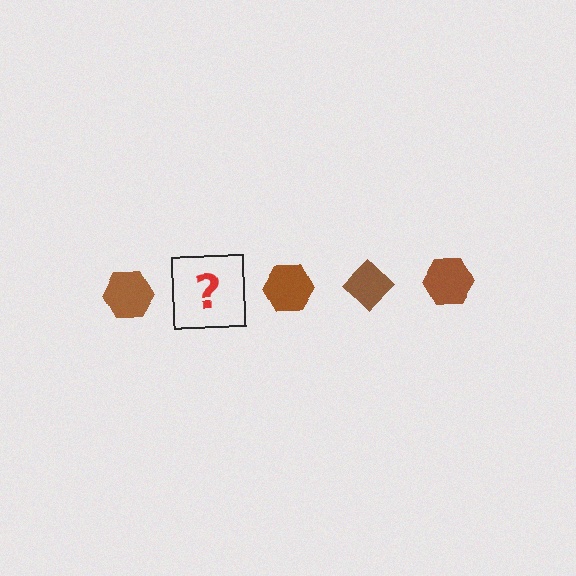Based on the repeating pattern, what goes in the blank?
The blank should be a brown diamond.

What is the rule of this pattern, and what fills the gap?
The rule is that the pattern cycles through hexagon, diamond shapes in brown. The gap should be filled with a brown diamond.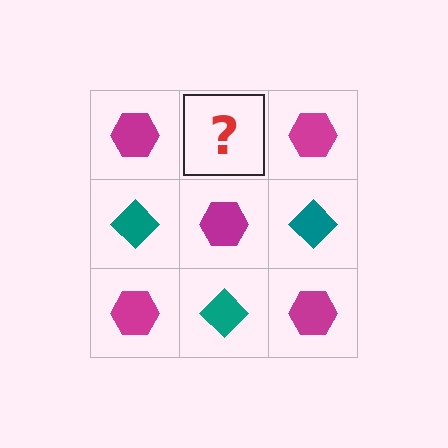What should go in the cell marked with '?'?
The missing cell should contain a teal diamond.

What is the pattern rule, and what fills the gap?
The rule is that it alternates magenta hexagon and teal diamond in a checkerboard pattern. The gap should be filled with a teal diamond.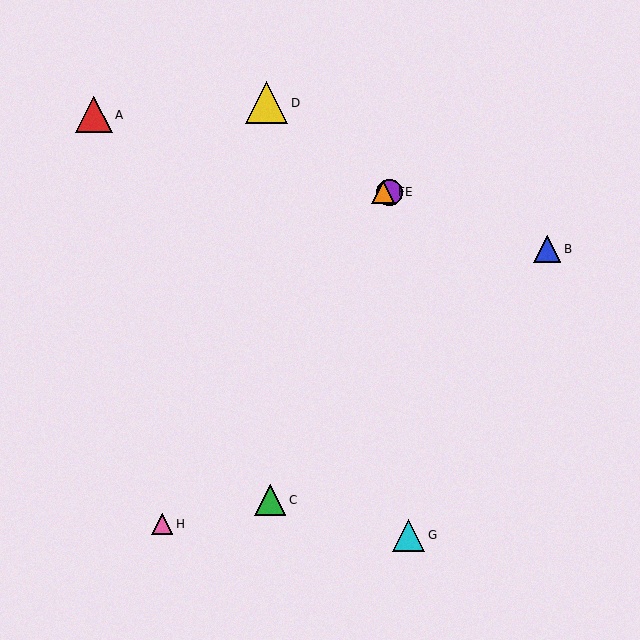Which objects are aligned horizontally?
Objects E, F are aligned horizontally.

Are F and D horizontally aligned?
No, F is at y≈192 and D is at y≈103.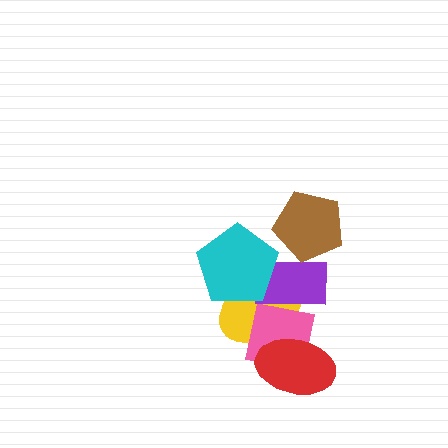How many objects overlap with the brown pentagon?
1 object overlaps with the brown pentagon.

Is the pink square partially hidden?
Yes, it is partially covered by another shape.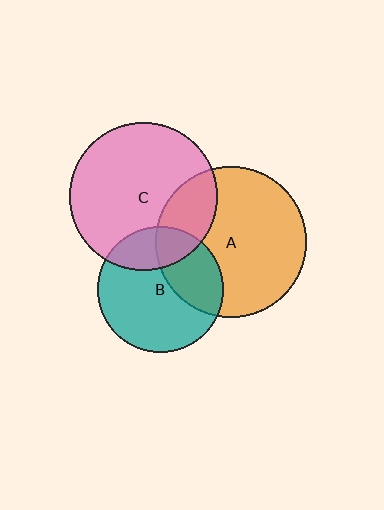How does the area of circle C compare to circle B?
Approximately 1.4 times.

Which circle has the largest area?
Circle A (orange).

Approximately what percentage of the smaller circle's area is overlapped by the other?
Approximately 25%.